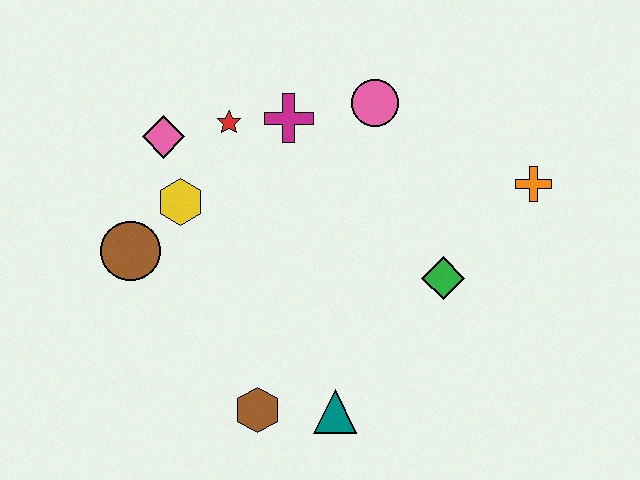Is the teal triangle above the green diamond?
No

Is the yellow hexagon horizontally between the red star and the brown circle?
Yes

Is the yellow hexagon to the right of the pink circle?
No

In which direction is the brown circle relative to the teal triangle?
The brown circle is to the left of the teal triangle.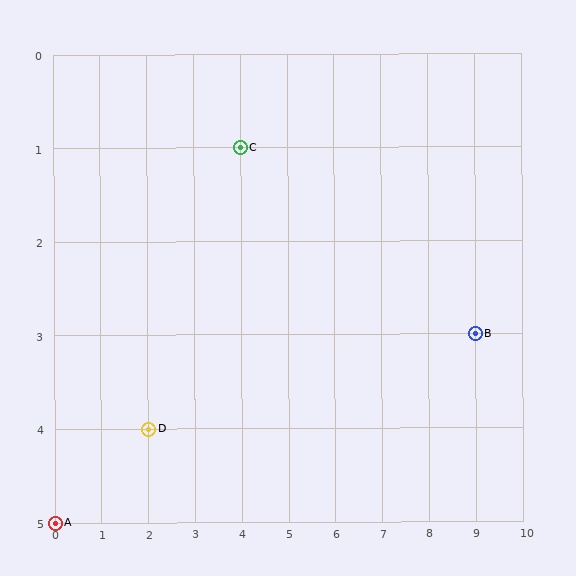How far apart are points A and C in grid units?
Points A and C are 4 columns and 4 rows apart (about 5.7 grid units diagonally).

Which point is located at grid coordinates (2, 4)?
Point D is at (2, 4).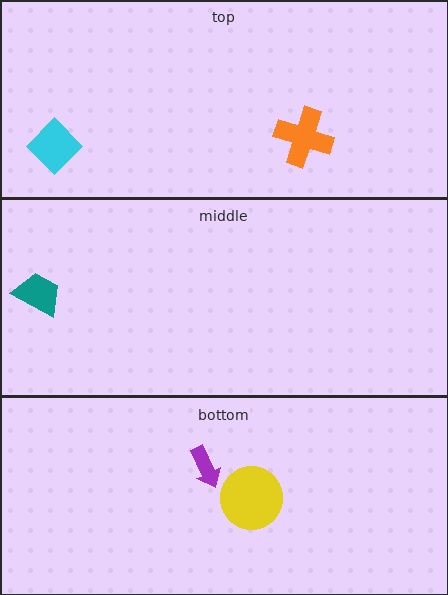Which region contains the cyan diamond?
The top region.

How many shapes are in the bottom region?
2.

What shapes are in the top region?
The orange cross, the cyan diamond.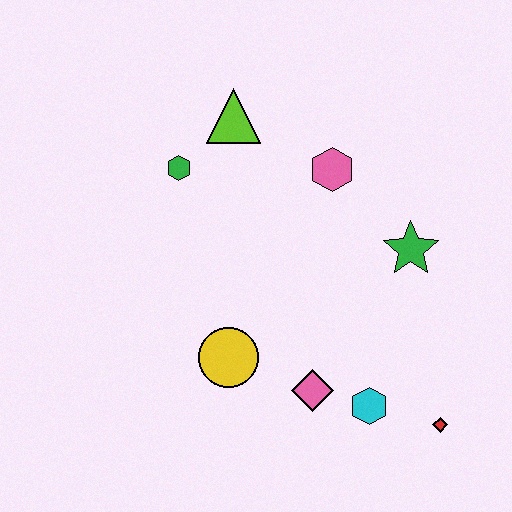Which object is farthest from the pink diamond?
The lime triangle is farthest from the pink diamond.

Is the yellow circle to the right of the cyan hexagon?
No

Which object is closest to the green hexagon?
The lime triangle is closest to the green hexagon.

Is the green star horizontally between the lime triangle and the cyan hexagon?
No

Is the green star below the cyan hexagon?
No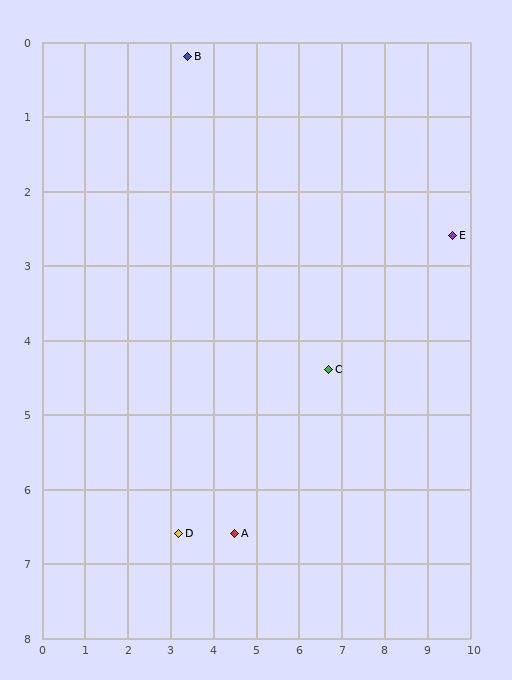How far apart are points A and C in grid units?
Points A and C are about 3.1 grid units apart.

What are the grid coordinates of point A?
Point A is at approximately (4.5, 6.6).